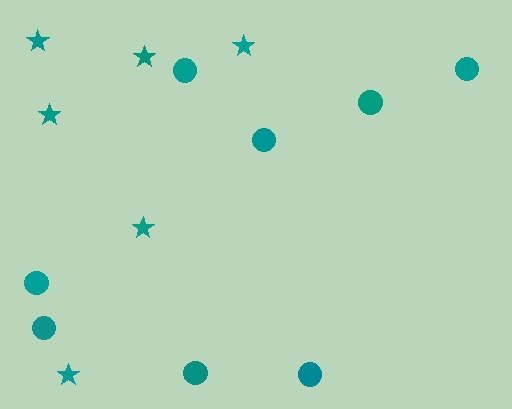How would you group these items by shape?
There are 2 groups: one group of circles (8) and one group of stars (6).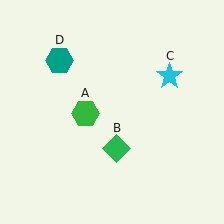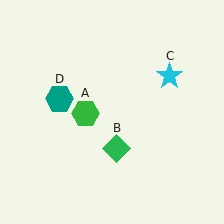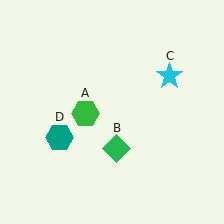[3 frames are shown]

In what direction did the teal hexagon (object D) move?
The teal hexagon (object D) moved down.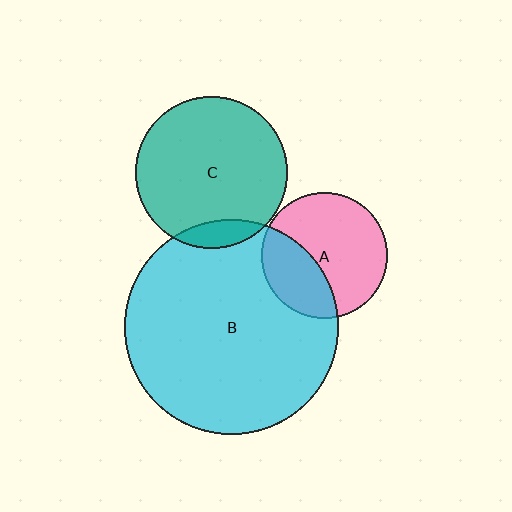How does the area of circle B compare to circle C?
Approximately 2.0 times.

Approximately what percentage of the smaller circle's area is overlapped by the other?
Approximately 10%.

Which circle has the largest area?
Circle B (cyan).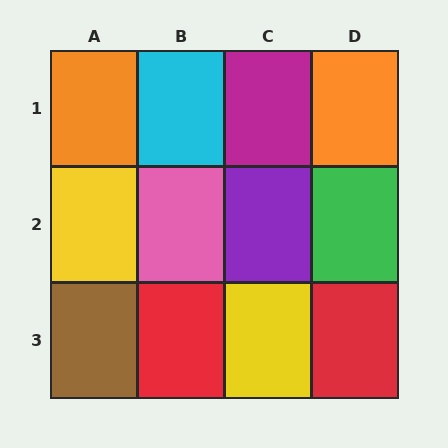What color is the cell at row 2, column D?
Green.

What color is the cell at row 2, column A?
Yellow.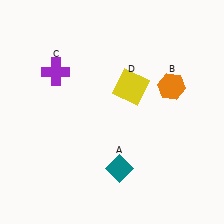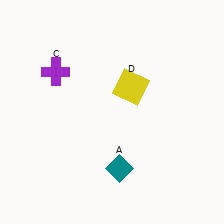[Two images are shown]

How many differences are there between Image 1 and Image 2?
There is 1 difference between the two images.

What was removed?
The orange hexagon (B) was removed in Image 2.